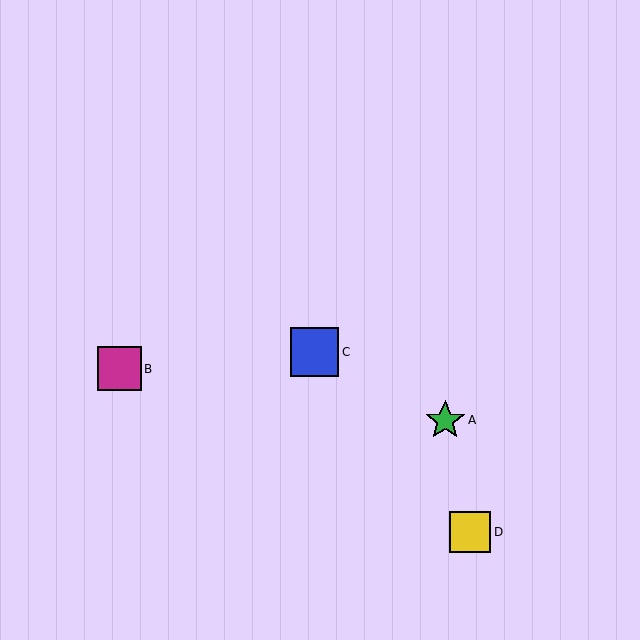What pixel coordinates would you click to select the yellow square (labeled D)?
Click at (470, 532) to select the yellow square D.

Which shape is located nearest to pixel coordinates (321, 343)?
The blue square (labeled C) at (315, 352) is nearest to that location.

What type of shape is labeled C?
Shape C is a blue square.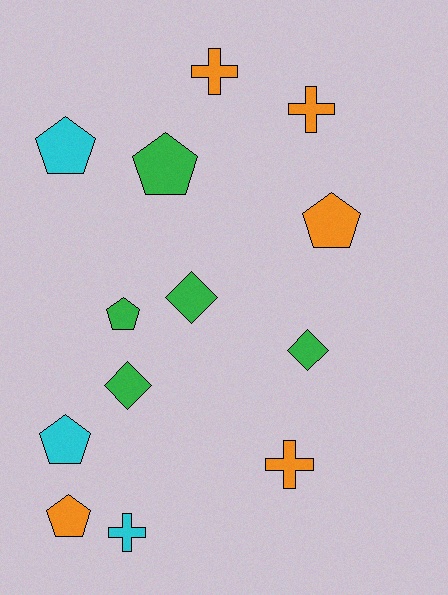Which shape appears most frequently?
Pentagon, with 6 objects.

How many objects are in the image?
There are 13 objects.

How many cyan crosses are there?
There is 1 cyan cross.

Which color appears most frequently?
Green, with 5 objects.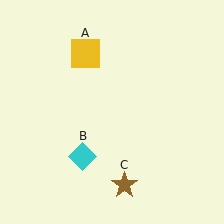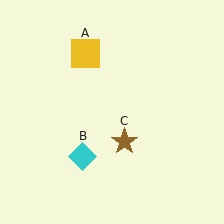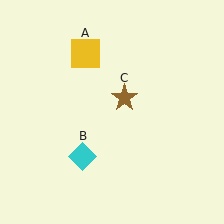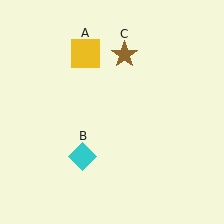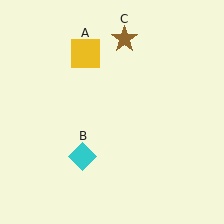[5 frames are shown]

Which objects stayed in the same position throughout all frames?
Yellow square (object A) and cyan diamond (object B) remained stationary.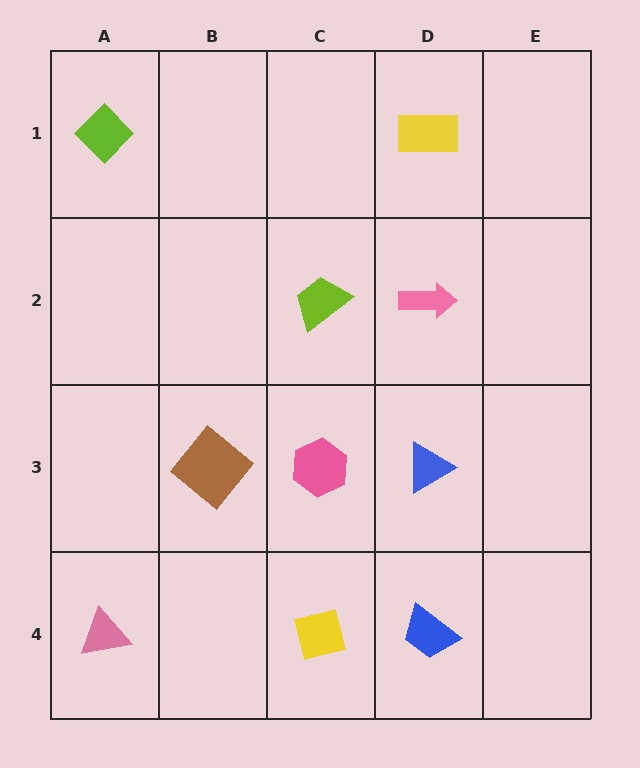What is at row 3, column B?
A brown diamond.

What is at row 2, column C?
A lime trapezoid.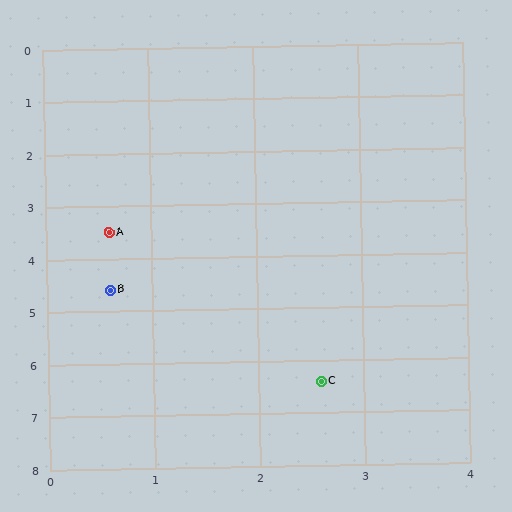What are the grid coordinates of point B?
Point B is at approximately (0.6, 4.6).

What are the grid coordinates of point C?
Point C is at approximately (2.6, 6.4).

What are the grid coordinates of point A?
Point A is at approximately (0.6, 3.5).